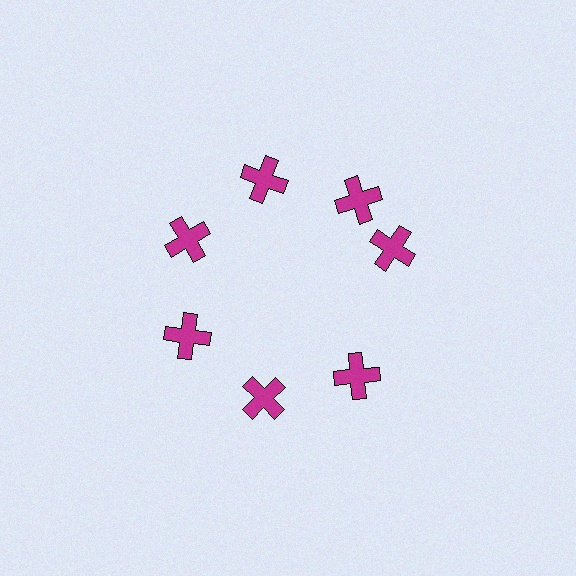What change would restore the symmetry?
The symmetry would be restored by rotating it back into even spacing with its neighbors so that all 7 crosses sit at equal angles and equal distance from the center.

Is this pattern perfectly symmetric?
No. The 7 magenta crosses are arranged in a ring, but one element near the 3 o'clock position is rotated out of alignment along the ring, breaking the 7-fold rotational symmetry.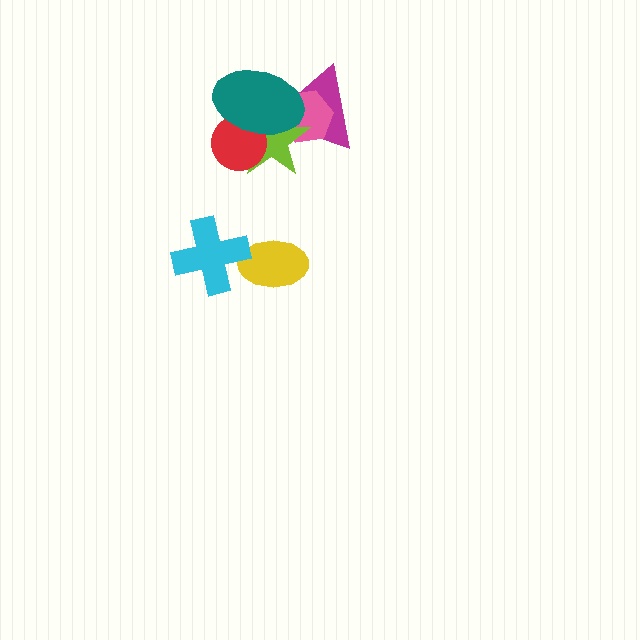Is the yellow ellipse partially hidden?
Yes, it is partially covered by another shape.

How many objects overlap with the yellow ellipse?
1 object overlaps with the yellow ellipse.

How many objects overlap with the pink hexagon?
3 objects overlap with the pink hexagon.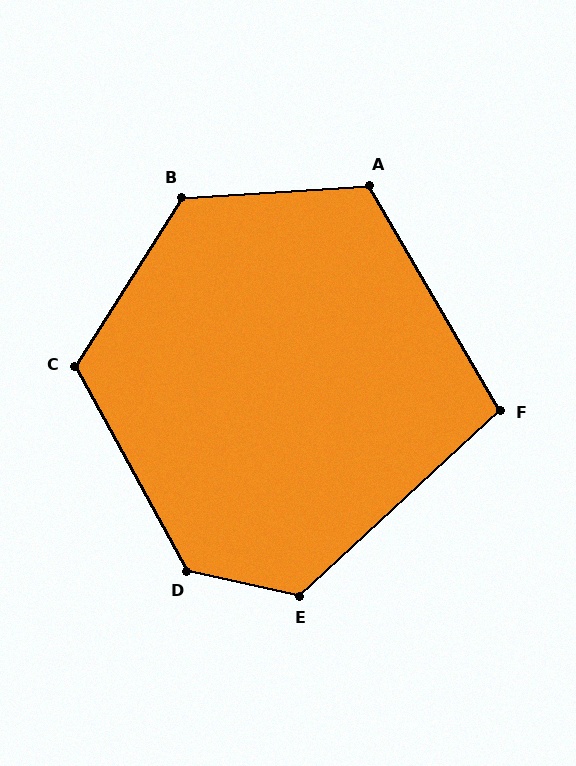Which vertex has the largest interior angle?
D, at approximately 131 degrees.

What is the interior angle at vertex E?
Approximately 125 degrees (obtuse).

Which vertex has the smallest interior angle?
F, at approximately 103 degrees.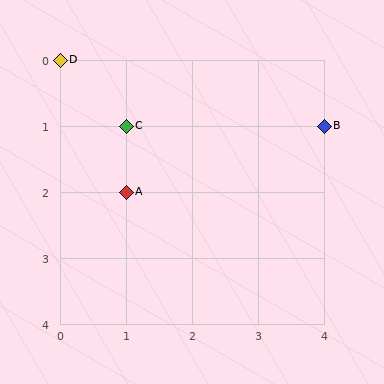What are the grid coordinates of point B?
Point B is at grid coordinates (4, 1).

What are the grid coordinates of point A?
Point A is at grid coordinates (1, 2).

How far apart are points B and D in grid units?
Points B and D are 4 columns and 1 row apart (about 4.1 grid units diagonally).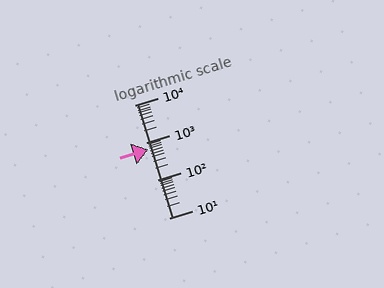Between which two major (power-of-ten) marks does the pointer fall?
The pointer is between 100 and 1000.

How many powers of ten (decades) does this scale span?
The scale spans 3 decades, from 10 to 10000.